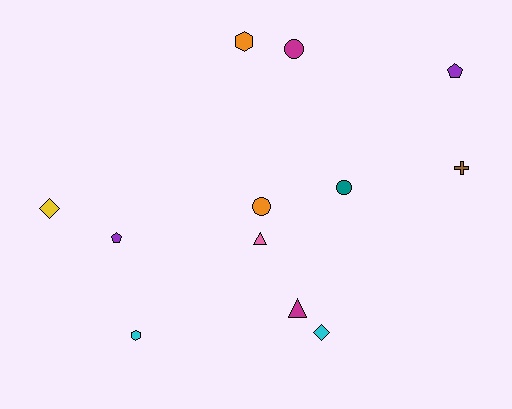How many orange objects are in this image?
There are 2 orange objects.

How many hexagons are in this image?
There are 2 hexagons.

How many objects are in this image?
There are 12 objects.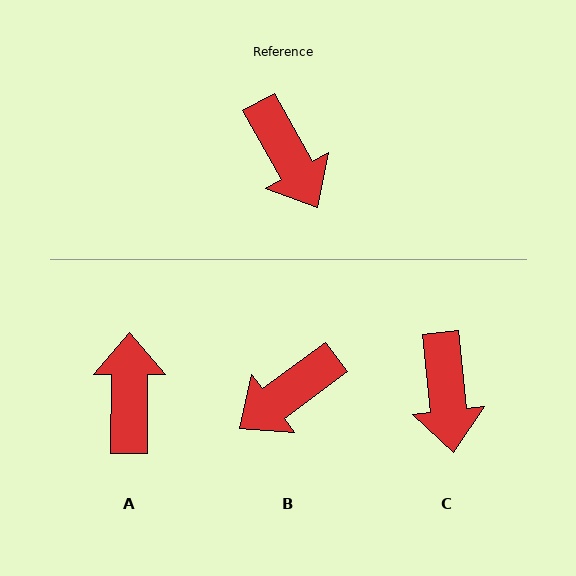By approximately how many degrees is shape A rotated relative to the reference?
Approximately 150 degrees counter-clockwise.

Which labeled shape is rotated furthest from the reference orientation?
A, about 150 degrees away.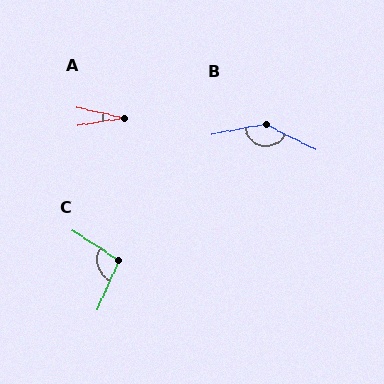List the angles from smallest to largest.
A (22°), C (99°), B (143°).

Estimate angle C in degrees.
Approximately 99 degrees.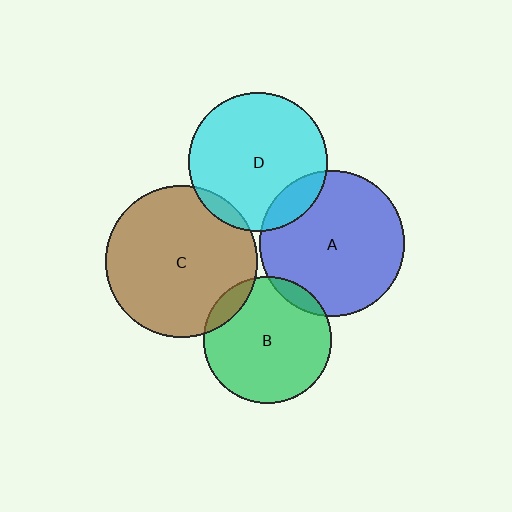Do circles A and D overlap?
Yes.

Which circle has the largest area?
Circle C (brown).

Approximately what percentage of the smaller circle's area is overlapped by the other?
Approximately 15%.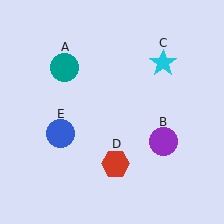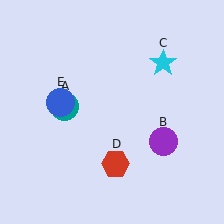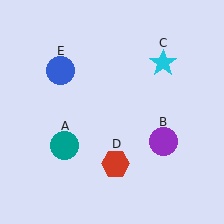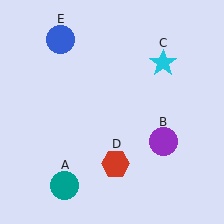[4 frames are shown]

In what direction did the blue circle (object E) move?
The blue circle (object E) moved up.